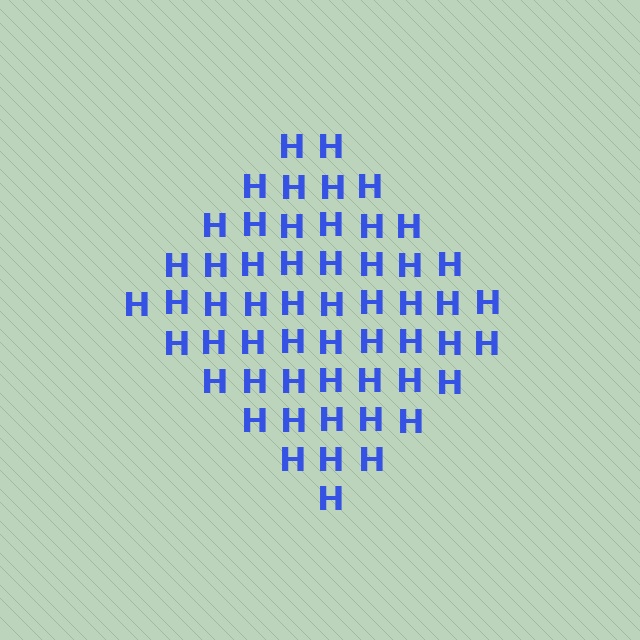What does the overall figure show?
The overall figure shows a diamond.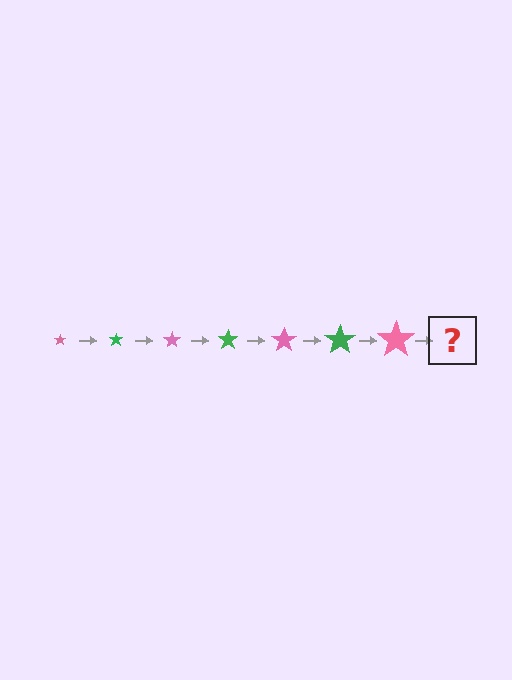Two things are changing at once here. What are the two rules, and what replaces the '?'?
The two rules are that the star grows larger each step and the color cycles through pink and green. The '?' should be a green star, larger than the previous one.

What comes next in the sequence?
The next element should be a green star, larger than the previous one.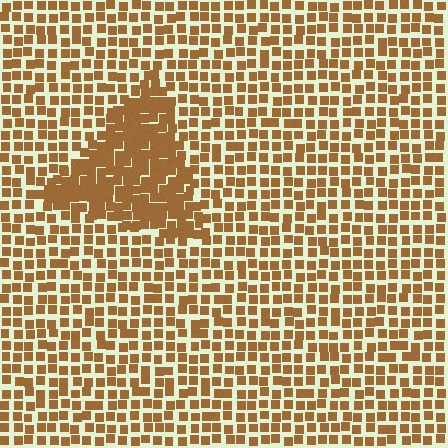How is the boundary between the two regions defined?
The boundary is defined by a change in element density (approximately 1.8x ratio). All elements are the same color, size, and shape.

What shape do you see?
I see a triangle.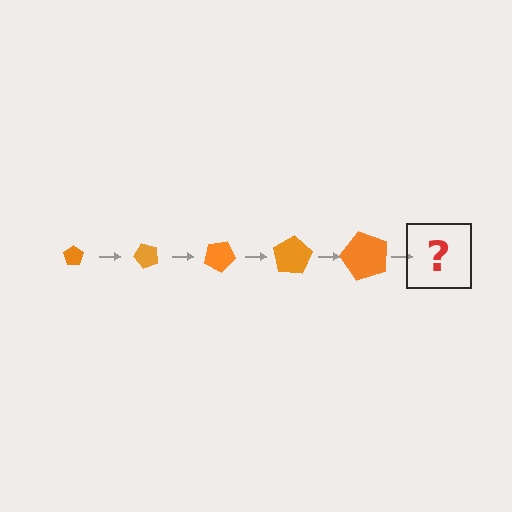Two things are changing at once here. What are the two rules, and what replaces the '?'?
The two rules are that the pentagon grows larger each step and it rotates 50 degrees each step. The '?' should be a pentagon, larger than the previous one and rotated 250 degrees from the start.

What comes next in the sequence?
The next element should be a pentagon, larger than the previous one and rotated 250 degrees from the start.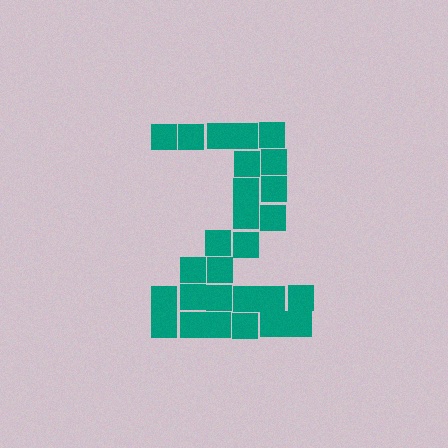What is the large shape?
The large shape is the digit 2.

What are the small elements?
The small elements are squares.